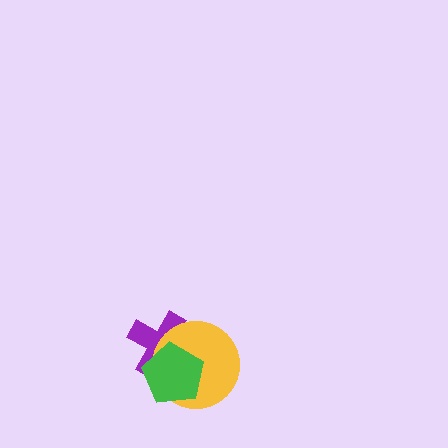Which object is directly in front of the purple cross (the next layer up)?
The yellow circle is directly in front of the purple cross.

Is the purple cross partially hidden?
Yes, it is partially covered by another shape.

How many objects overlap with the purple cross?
2 objects overlap with the purple cross.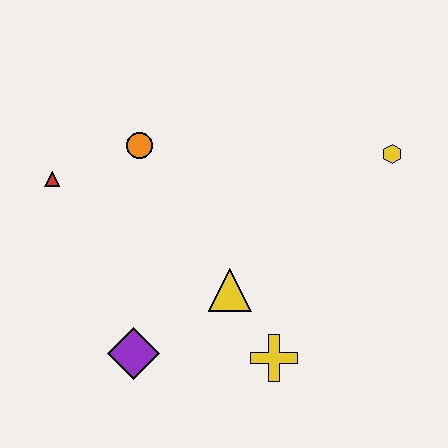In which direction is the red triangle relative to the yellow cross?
The red triangle is to the left of the yellow cross.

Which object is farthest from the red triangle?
The yellow hexagon is farthest from the red triangle.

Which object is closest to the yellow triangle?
The yellow cross is closest to the yellow triangle.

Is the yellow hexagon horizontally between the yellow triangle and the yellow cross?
No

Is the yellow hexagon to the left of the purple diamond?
No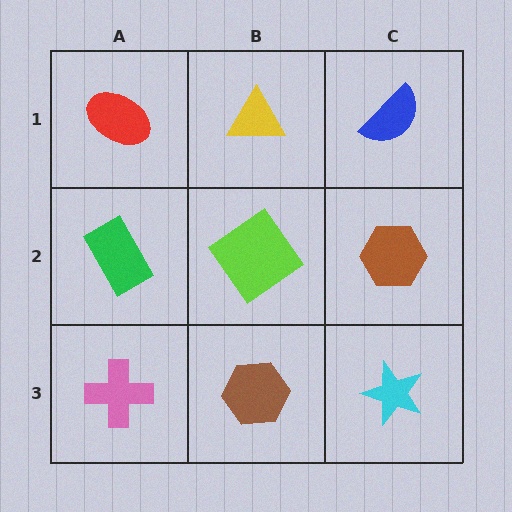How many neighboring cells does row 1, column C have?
2.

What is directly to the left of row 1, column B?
A red ellipse.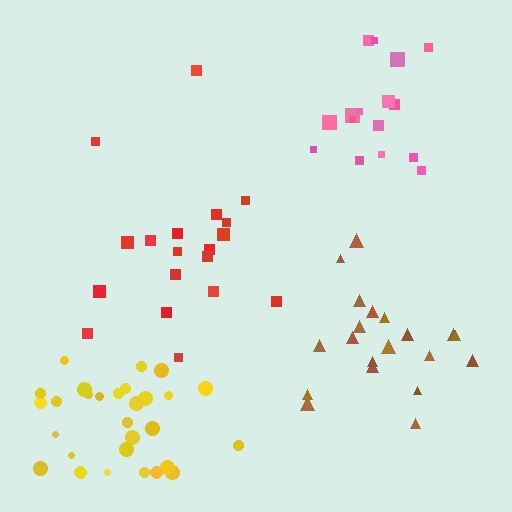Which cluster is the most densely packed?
Brown.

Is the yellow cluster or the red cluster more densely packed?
Yellow.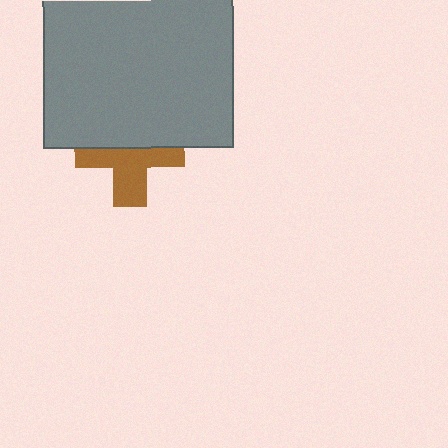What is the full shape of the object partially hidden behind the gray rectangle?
The partially hidden object is a brown cross.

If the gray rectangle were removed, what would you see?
You would see the complete brown cross.